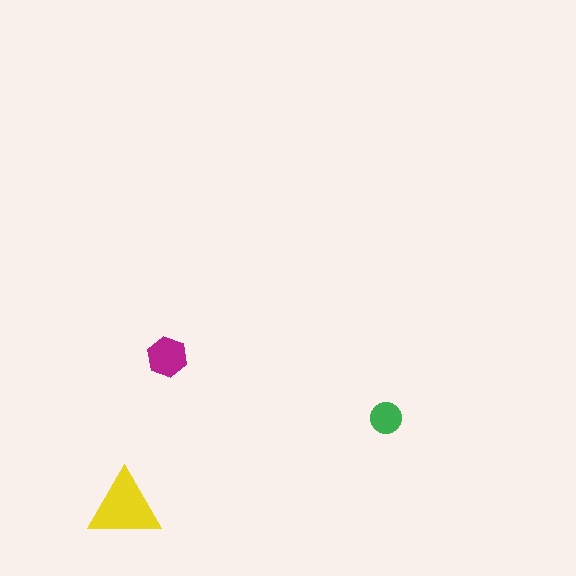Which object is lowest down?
The yellow triangle is bottommost.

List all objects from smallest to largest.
The green circle, the magenta hexagon, the yellow triangle.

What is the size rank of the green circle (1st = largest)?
3rd.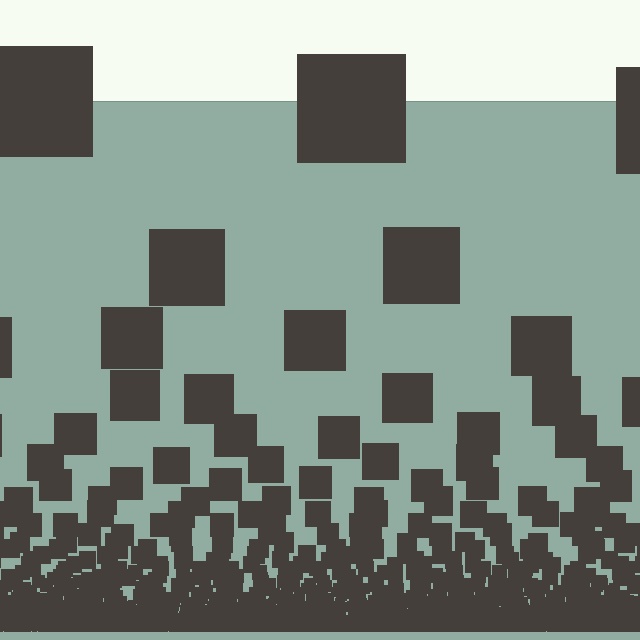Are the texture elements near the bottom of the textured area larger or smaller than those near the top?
Smaller. The gradient is inverted — elements near the bottom are smaller and denser.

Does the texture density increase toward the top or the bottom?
Density increases toward the bottom.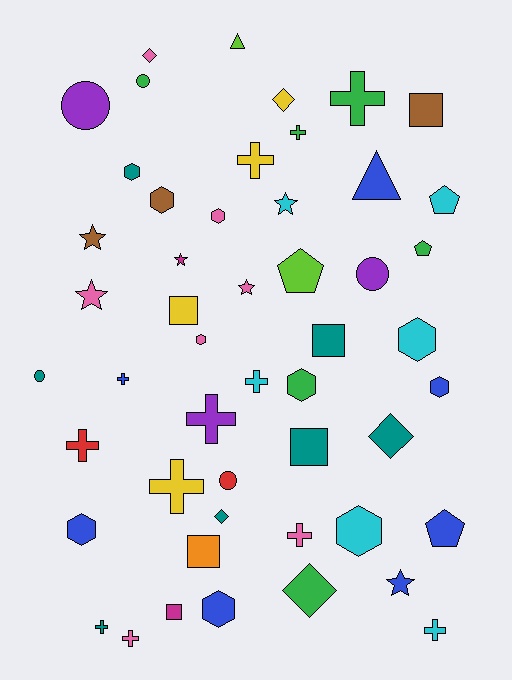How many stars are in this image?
There are 6 stars.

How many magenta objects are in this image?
There are 2 magenta objects.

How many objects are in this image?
There are 50 objects.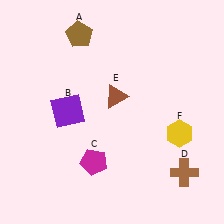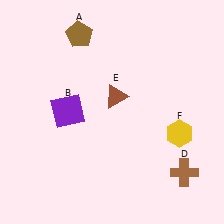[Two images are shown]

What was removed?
The magenta pentagon (C) was removed in Image 2.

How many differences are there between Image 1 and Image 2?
There is 1 difference between the two images.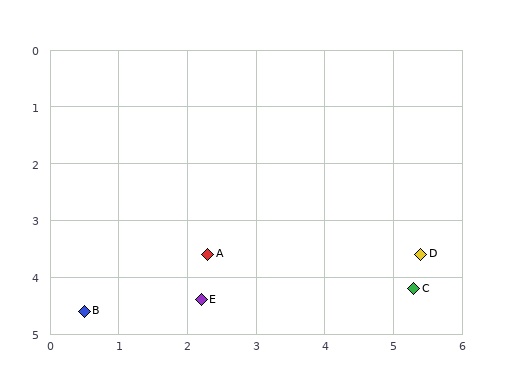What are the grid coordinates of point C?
Point C is at approximately (5.3, 4.2).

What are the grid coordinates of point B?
Point B is at approximately (0.5, 4.6).